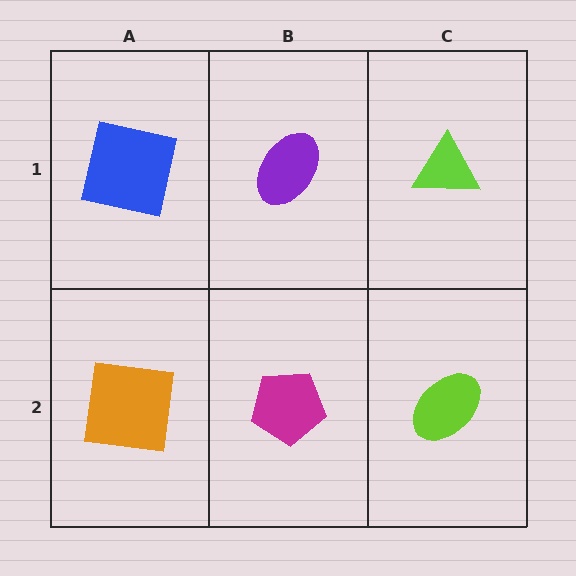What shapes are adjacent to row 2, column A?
A blue square (row 1, column A), a magenta pentagon (row 2, column B).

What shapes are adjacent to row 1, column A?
An orange square (row 2, column A), a purple ellipse (row 1, column B).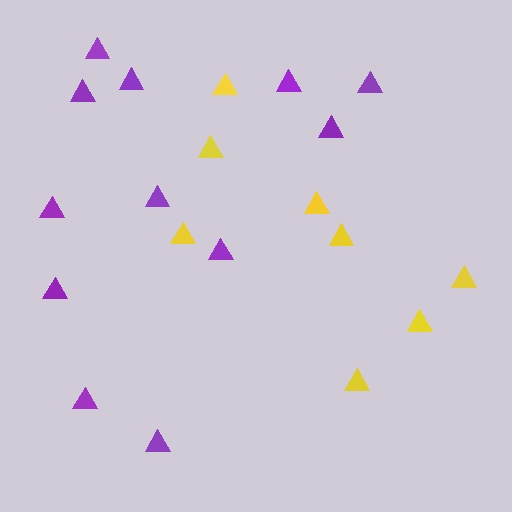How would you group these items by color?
There are 2 groups: one group of purple triangles (12) and one group of yellow triangles (8).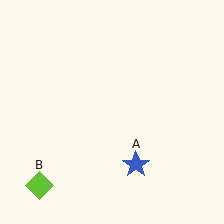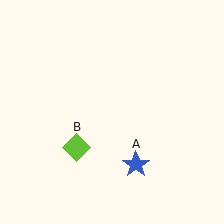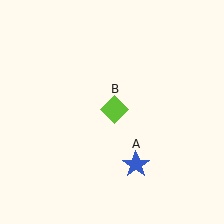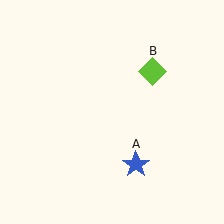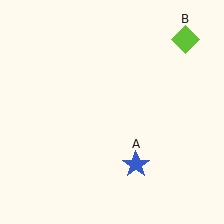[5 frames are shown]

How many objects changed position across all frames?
1 object changed position: lime diamond (object B).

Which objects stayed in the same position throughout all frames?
Blue star (object A) remained stationary.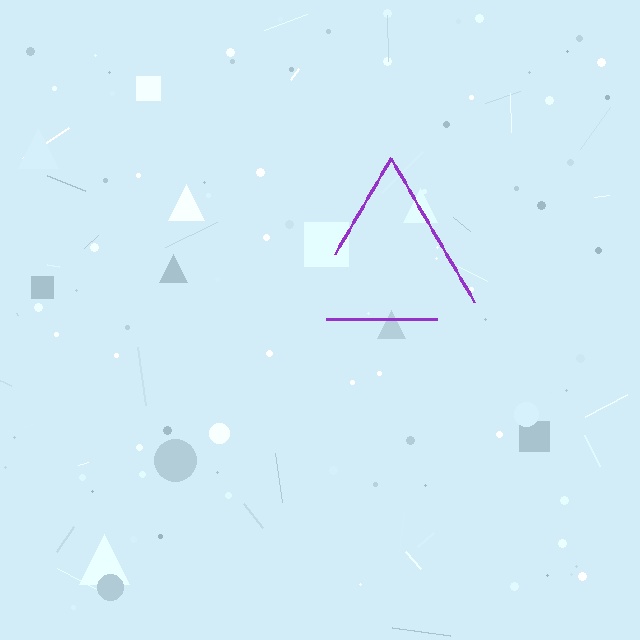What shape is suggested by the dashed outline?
The dashed outline suggests a triangle.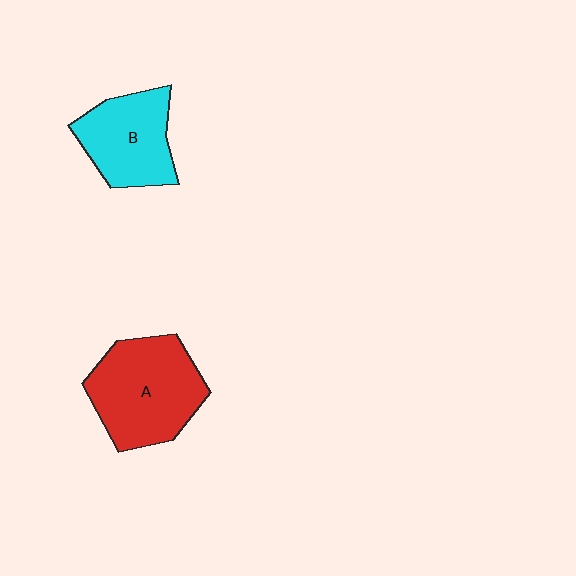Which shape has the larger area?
Shape A (red).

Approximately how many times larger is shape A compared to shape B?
Approximately 1.3 times.